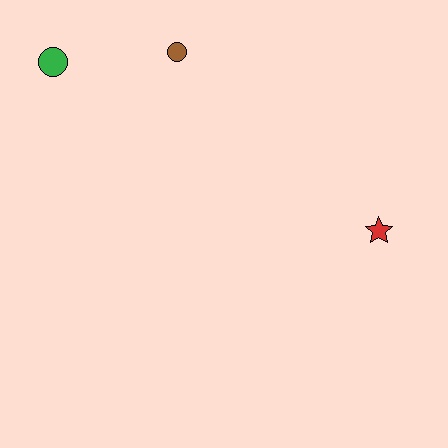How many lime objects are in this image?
There are no lime objects.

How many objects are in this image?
There are 3 objects.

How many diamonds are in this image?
There are no diamonds.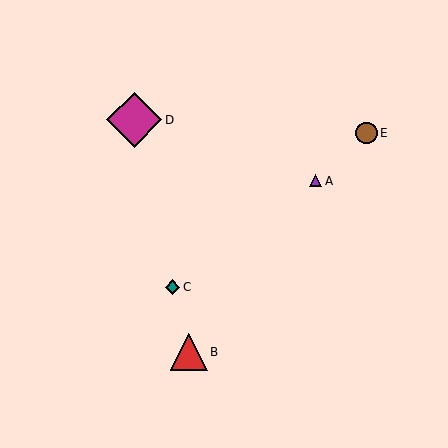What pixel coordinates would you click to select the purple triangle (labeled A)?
Click at (315, 181) to select the purple triangle A.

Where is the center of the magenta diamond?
The center of the magenta diamond is at (134, 120).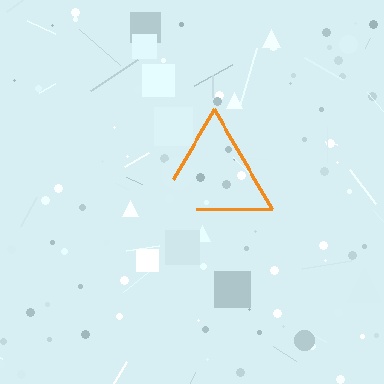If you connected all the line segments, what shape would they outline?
They would outline a triangle.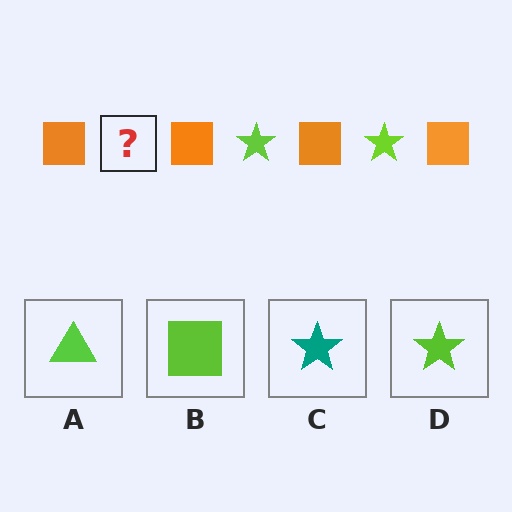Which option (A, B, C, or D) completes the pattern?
D.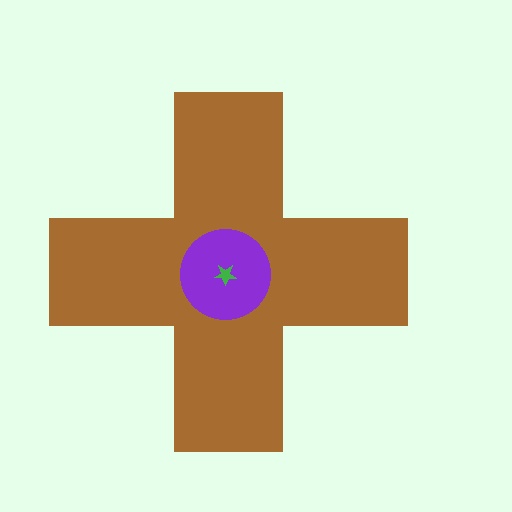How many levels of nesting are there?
3.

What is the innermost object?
The green star.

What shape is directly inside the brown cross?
The purple circle.